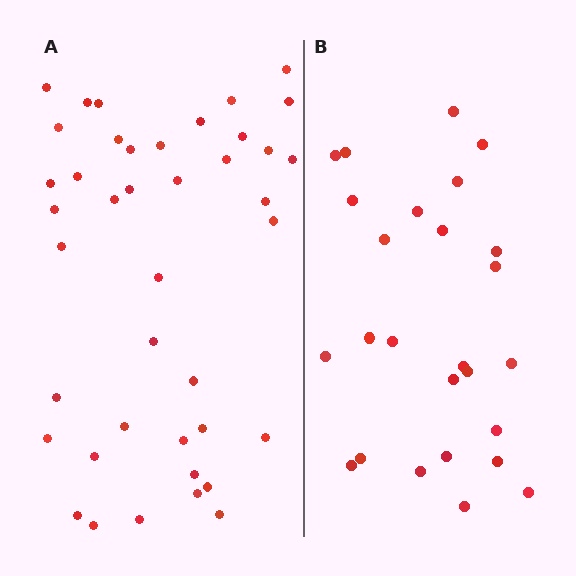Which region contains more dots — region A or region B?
Region A (the left region) has more dots.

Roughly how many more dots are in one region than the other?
Region A has approximately 15 more dots than region B.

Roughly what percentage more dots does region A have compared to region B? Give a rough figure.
About 60% more.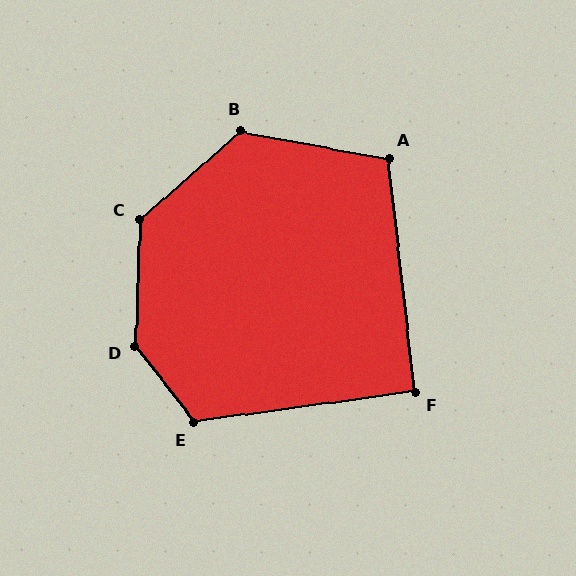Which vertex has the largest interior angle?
D, at approximately 140 degrees.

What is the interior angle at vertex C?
Approximately 133 degrees (obtuse).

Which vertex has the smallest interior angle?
F, at approximately 92 degrees.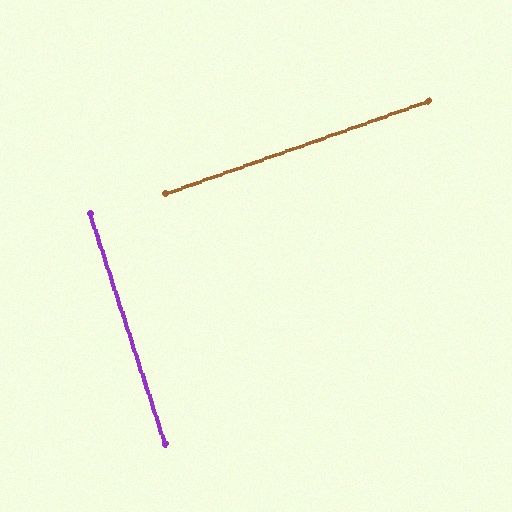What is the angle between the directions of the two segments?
Approximately 88 degrees.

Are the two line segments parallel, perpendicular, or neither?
Perpendicular — they meet at approximately 88°.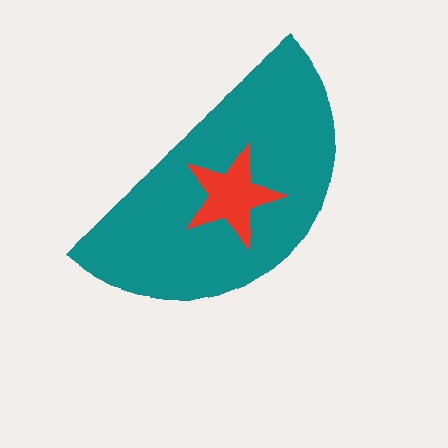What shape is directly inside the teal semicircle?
The red star.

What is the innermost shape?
The red star.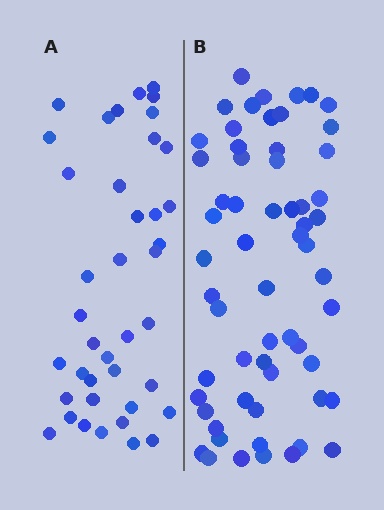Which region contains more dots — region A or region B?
Region B (the right region) has more dots.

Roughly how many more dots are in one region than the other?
Region B has approximately 20 more dots than region A.